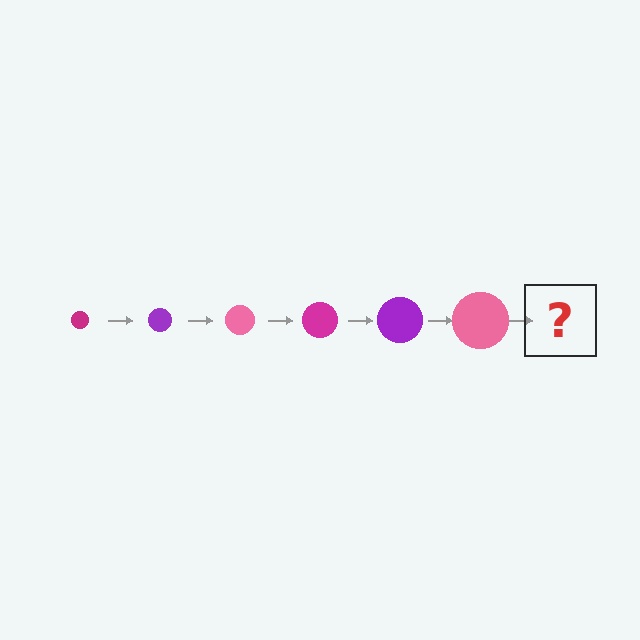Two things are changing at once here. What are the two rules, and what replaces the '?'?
The two rules are that the circle grows larger each step and the color cycles through magenta, purple, and pink. The '?' should be a magenta circle, larger than the previous one.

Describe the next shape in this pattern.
It should be a magenta circle, larger than the previous one.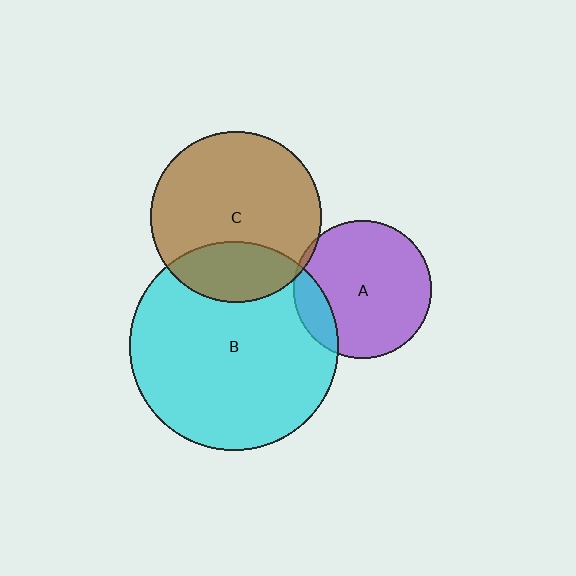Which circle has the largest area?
Circle B (cyan).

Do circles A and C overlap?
Yes.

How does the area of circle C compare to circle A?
Approximately 1.5 times.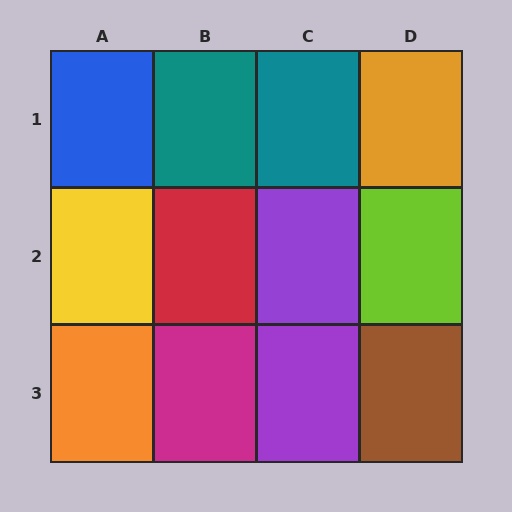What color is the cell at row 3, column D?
Brown.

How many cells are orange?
2 cells are orange.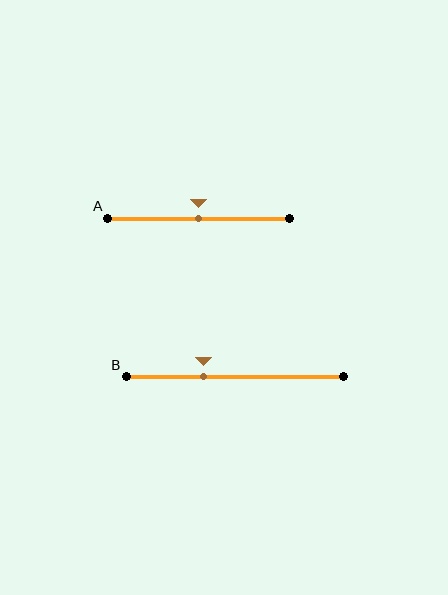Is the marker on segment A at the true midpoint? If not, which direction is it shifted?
Yes, the marker on segment A is at the true midpoint.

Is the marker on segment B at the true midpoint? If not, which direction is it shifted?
No, the marker on segment B is shifted to the left by about 14% of the segment length.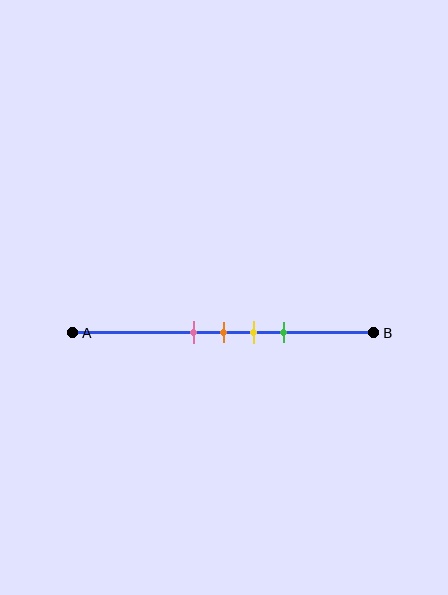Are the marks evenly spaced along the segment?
Yes, the marks are approximately evenly spaced.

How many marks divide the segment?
There are 4 marks dividing the segment.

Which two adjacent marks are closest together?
The pink and orange marks are the closest adjacent pair.